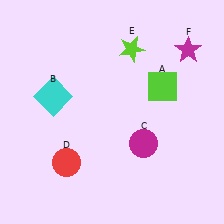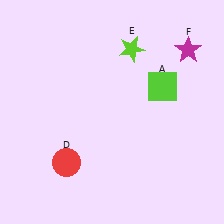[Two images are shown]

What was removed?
The cyan square (B), the magenta circle (C) were removed in Image 2.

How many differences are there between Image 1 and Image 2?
There are 2 differences between the two images.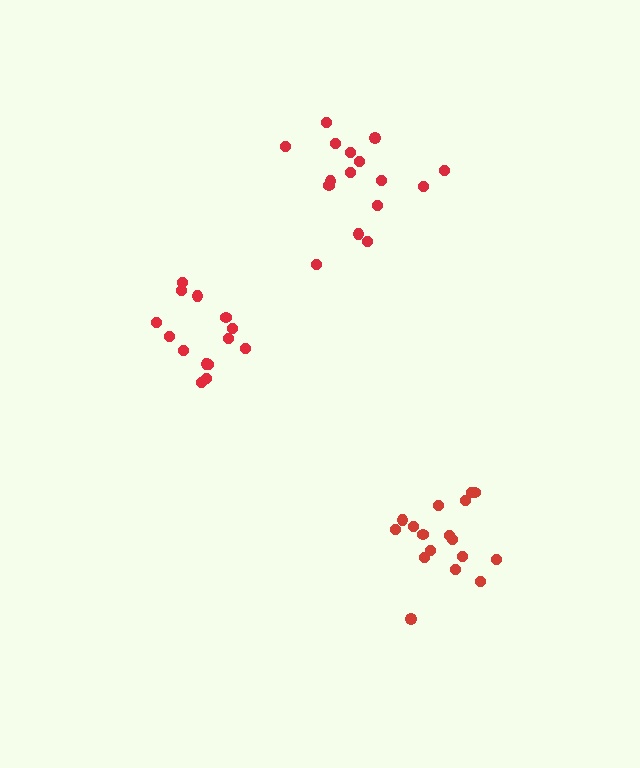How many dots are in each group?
Group 1: 16 dots, Group 2: 17 dots, Group 3: 14 dots (47 total).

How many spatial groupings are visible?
There are 3 spatial groupings.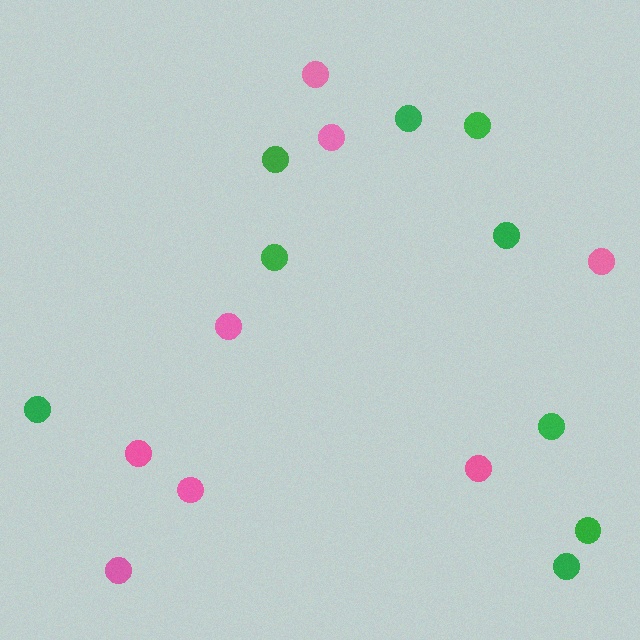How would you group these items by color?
There are 2 groups: one group of green circles (9) and one group of pink circles (8).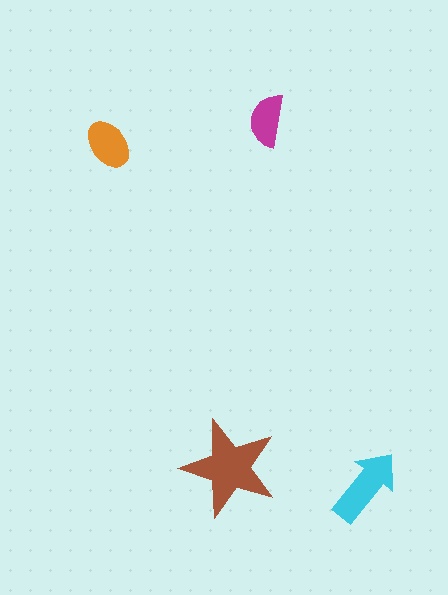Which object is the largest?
The brown star.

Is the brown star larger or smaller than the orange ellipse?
Larger.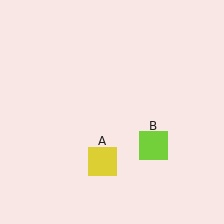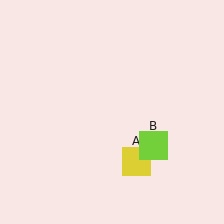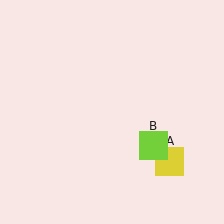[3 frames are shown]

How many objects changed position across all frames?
1 object changed position: yellow square (object A).